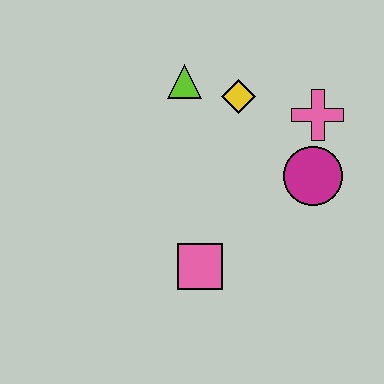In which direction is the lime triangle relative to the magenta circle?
The lime triangle is to the left of the magenta circle.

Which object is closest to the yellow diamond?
The lime triangle is closest to the yellow diamond.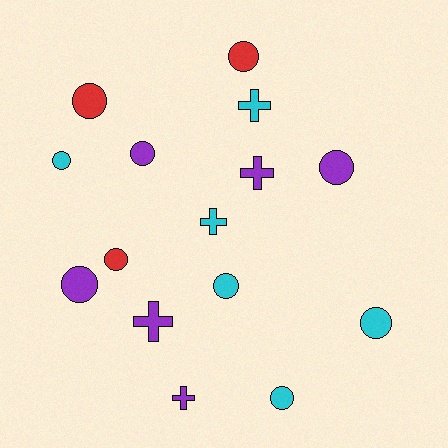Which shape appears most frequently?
Circle, with 10 objects.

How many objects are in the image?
There are 15 objects.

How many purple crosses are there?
There are 3 purple crosses.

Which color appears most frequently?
Cyan, with 6 objects.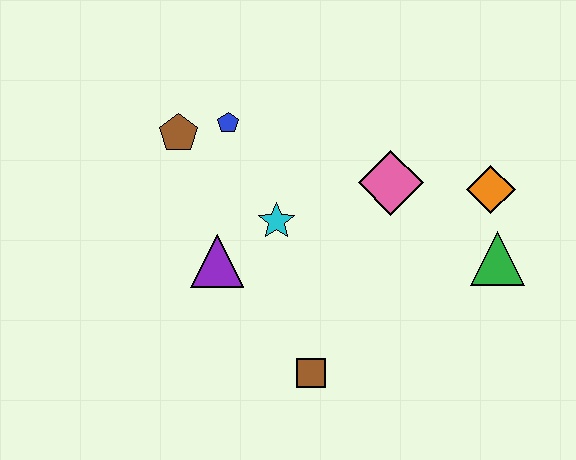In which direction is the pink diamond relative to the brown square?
The pink diamond is above the brown square.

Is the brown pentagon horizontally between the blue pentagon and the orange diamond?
No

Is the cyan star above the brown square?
Yes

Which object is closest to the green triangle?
The orange diamond is closest to the green triangle.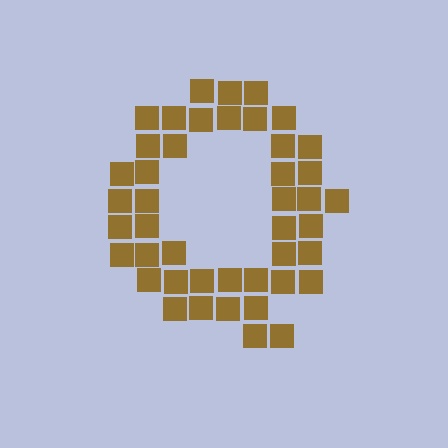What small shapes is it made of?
It is made of small squares.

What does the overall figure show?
The overall figure shows the letter Q.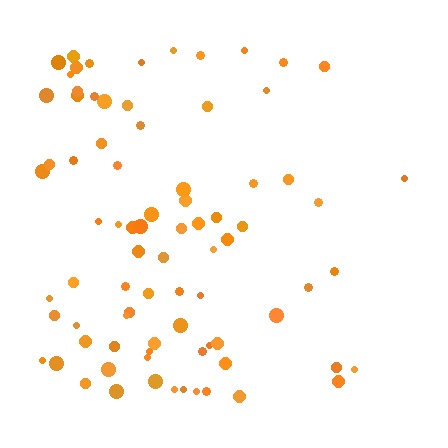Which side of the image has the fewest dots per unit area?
The right.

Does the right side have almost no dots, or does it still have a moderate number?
Still a moderate number, just noticeably fewer than the left.